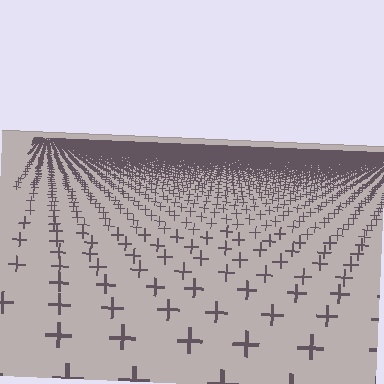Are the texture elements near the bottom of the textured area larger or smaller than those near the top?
Larger. Near the bottom, elements are closer to the viewer and appear at a bigger on-screen size.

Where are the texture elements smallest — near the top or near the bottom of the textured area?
Near the top.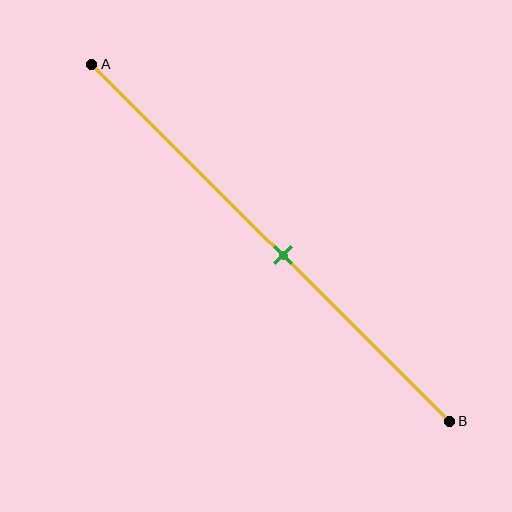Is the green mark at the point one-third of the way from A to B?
No, the mark is at about 55% from A, not at the 33% one-third point.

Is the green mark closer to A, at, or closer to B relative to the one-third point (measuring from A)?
The green mark is closer to point B than the one-third point of segment AB.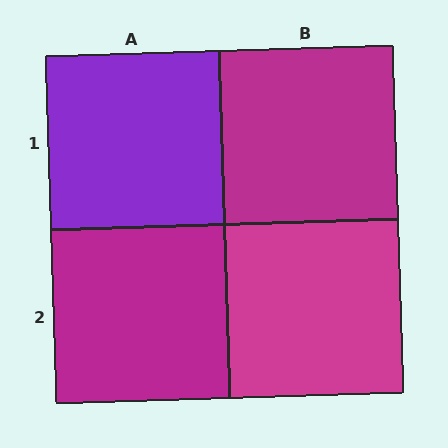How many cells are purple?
1 cell is purple.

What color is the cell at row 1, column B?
Magenta.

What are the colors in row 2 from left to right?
Magenta, magenta.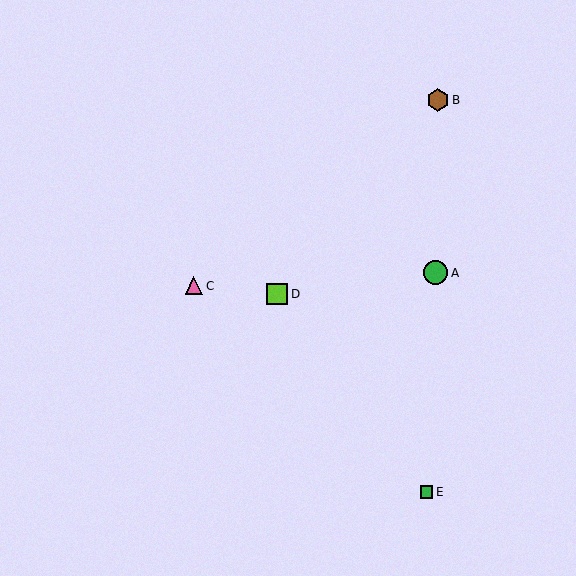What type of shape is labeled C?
Shape C is a pink triangle.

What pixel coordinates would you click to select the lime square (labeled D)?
Click at (277, 294) to select the lime square D.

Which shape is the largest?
The green circle (labeled A) is the largest.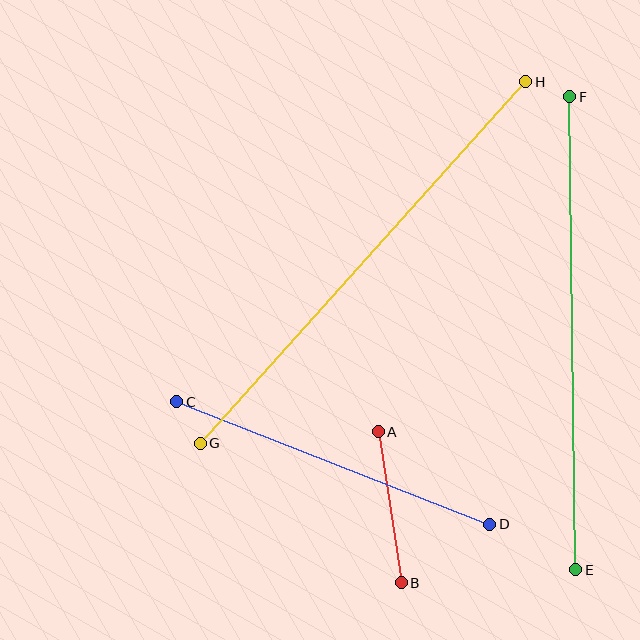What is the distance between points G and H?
The distance is approximately 486 pixels.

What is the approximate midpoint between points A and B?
The midpoint is at approximately (390, 507) pixels.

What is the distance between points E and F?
The distance is approximately 473 pixels.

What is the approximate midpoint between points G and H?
The midpoint is at approximately (363, 263) pixels.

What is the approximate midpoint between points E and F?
The midpoint is at approximately (573, 333) pixels.